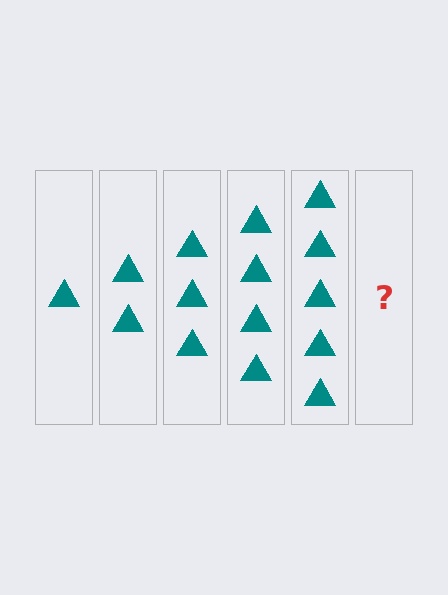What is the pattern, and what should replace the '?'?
The pattern is that each step adds one more triangle. The '?' should be 6 triangles.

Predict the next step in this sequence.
The next step is 6 triangles.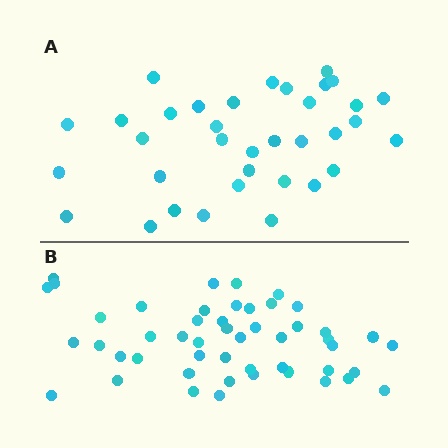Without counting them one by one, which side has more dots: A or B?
Region B (the bottom region) has more dots.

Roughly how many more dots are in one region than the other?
Region B has approximately 15 more dots than region A.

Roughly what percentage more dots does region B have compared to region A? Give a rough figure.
About 40% more.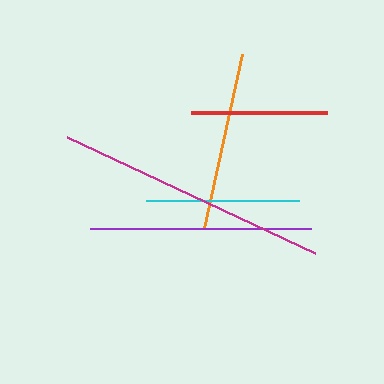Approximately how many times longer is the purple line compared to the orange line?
The purple line is approximately 1.2 times the length of the orange line.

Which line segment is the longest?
The magenta line is the longest at approximately 274 pixels.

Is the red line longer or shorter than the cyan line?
The cyan line is longer than the red line.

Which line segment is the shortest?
The red line is the shortest at approximately 136 pixels.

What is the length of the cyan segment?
The cyan segment is approximately 153 pixels long.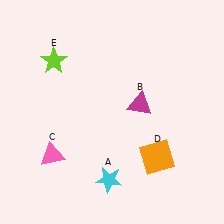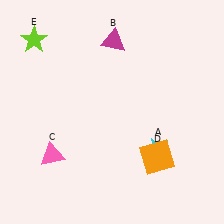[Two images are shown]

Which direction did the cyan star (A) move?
The cyan star (A) moved right.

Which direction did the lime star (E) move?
The lime star (E) moved up.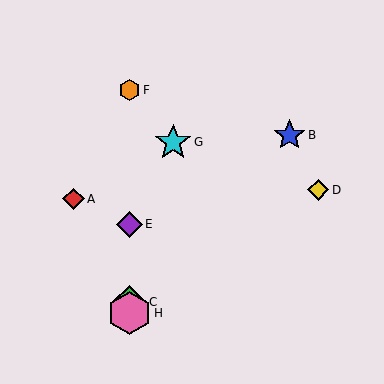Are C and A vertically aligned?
No, C is at x≈129 and A is at x≈73.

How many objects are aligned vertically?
4 objects (C, E, F, H) are aligned vertically.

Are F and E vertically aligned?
Yes, both are at x≈129.